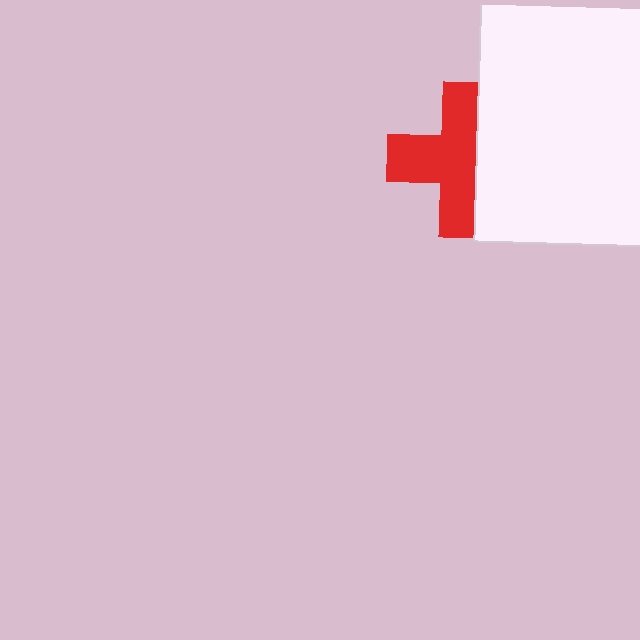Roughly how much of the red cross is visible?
About half of it is visible (roughly 65%).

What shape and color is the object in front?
The object in front is a white rectangle.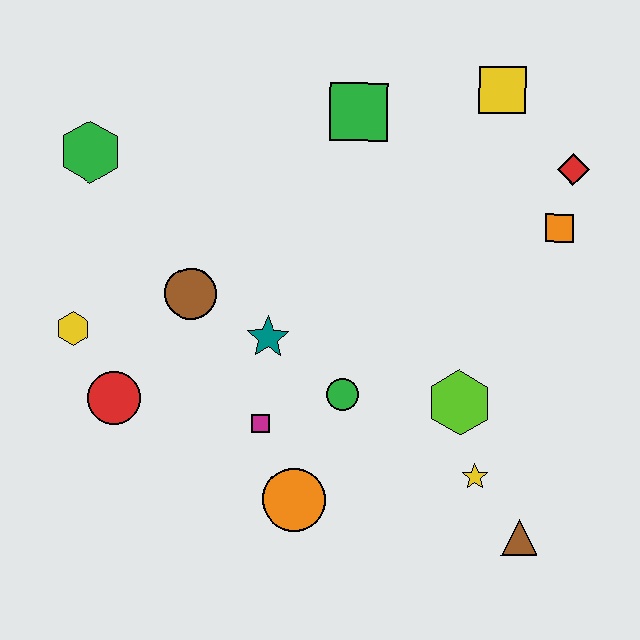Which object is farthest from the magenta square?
The yellow square is farthest from the magenta square.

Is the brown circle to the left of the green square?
Yes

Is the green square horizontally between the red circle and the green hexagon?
No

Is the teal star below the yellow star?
No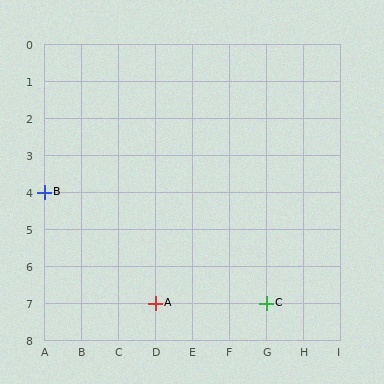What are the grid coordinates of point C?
Point C is at grid coordinates (G, 7).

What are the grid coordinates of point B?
Point B is at grid coordinates (A, 4).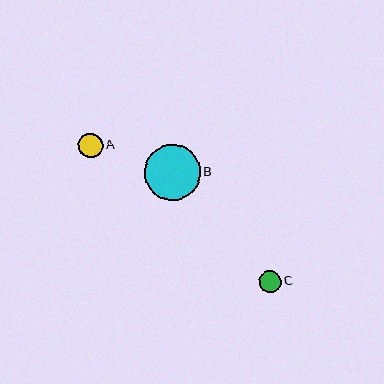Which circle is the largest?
Circle B is the largest with a size of approximately 55 pixels.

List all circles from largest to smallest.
From largest to smallest: B, A, C.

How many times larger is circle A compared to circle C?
Circle A is approximately 1.2 times the size of circle C.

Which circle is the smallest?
Circle C is the smallest with a size of approximately 21 pixels.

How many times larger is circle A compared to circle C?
Circle A is approximately 1.2 times the size of circle C.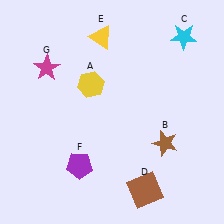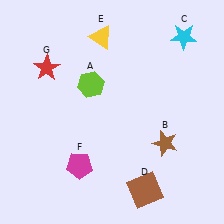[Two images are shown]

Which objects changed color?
A changed from yellow to lime. F changed from purple to magenta. G changed from magenta to red.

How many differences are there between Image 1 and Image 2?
There are 3 differences between the two images.